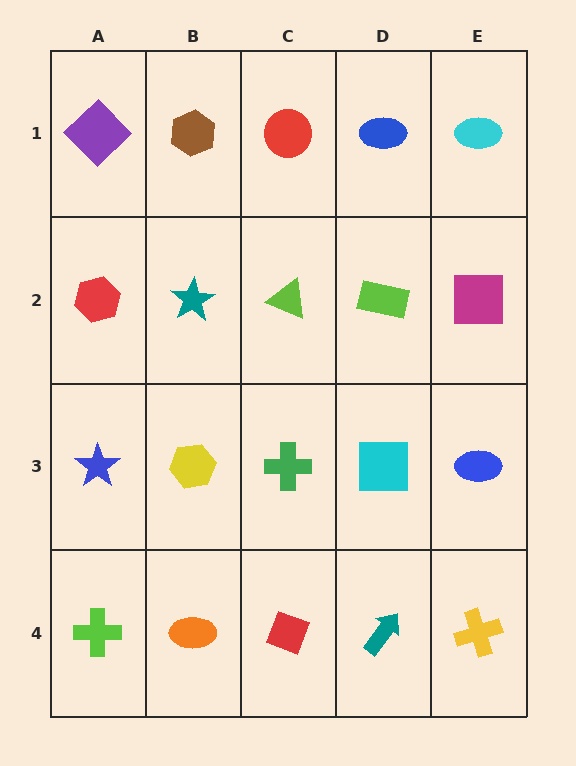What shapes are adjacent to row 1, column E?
A magenta square (row 2, column E), a blue ellipse (row 1, column D).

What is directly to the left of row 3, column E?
A cyan square.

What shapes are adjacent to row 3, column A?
A red hexagon (row 2, column A), a lime cross (row 4, column A), a yellow hexagon (row 3, column B).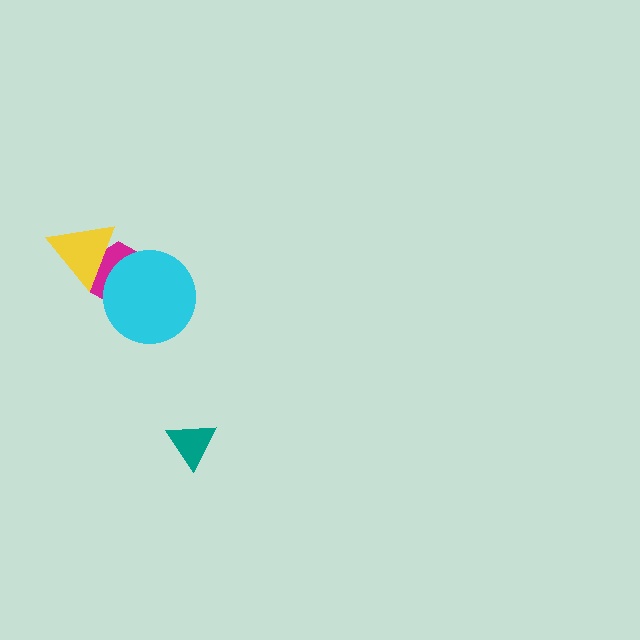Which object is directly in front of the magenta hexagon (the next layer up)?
The yellow triangle is directly in front of the magenta hexagon.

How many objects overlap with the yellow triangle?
1 object overlaps with the yellow triangle.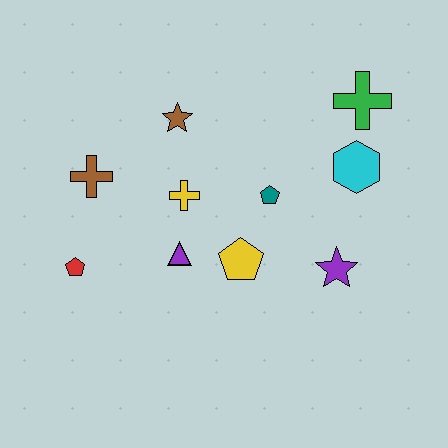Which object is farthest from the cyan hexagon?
The red pentagon is farthest from the cyan hexagon.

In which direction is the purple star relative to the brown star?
The purple star is to the right of the brown star.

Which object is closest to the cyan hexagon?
The green cross is closest to the cyan hexagon.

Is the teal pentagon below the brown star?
Yes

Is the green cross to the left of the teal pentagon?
No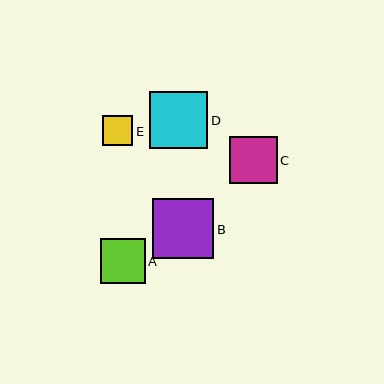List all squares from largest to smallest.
From largest to smallest: B, D, C, A, E.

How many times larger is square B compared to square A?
Square B is approximately 1.4 times the size of square A.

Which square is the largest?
Square B is the largest with a size of approximately 61 pixels.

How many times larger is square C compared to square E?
Square C is approximately 1.6 times the size of square E.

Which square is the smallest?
Square E is the smallest with a size of approximately 30 pixels.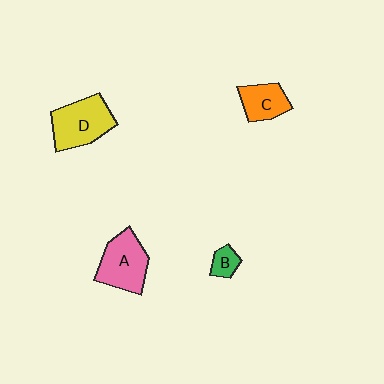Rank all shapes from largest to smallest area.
From largest to smallest: D (yellow), A (pink), C (orange), B (green).